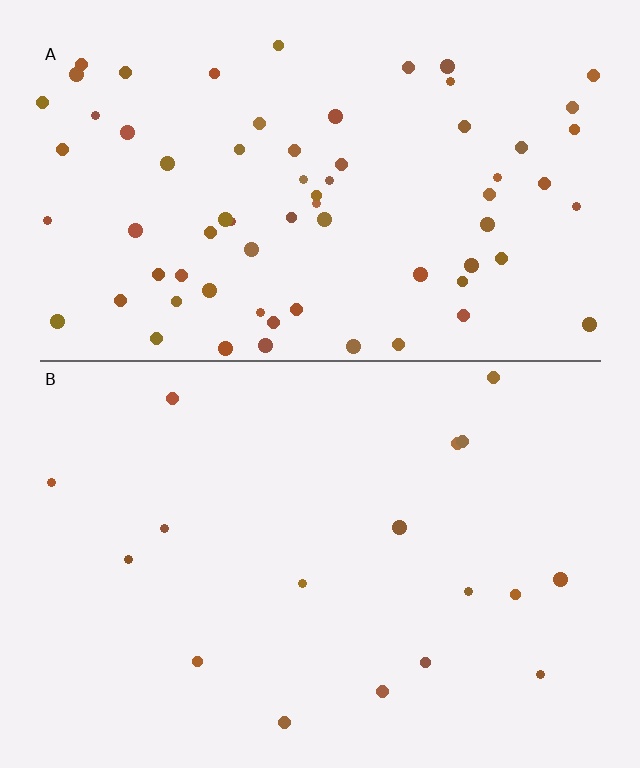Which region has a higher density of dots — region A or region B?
A (the top).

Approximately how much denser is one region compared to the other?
Approximately 4.1× — region A over region B.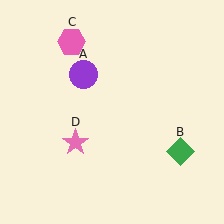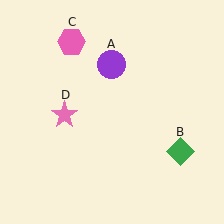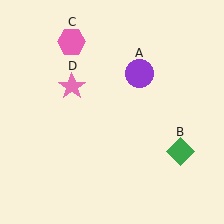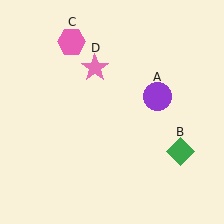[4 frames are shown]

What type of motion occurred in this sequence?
The purple circle (object A), pink star (object D) rotated clockwise around the center of the scene.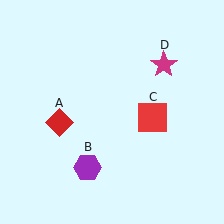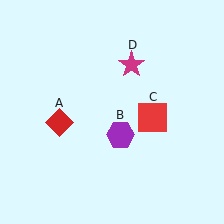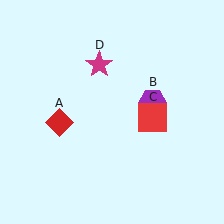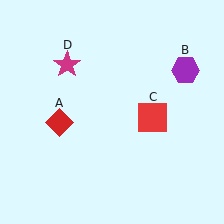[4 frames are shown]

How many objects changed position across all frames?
2 objects changed position: purple hexagon (object B), magenta star (object D).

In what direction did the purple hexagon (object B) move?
The purple hexagon (object B) moved up and to the right.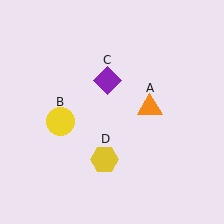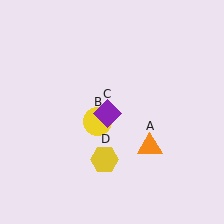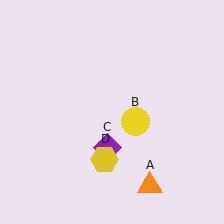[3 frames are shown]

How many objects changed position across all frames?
3 objects changed position: orange triangle (object A), yellow circle (object B), purple diamond (object C).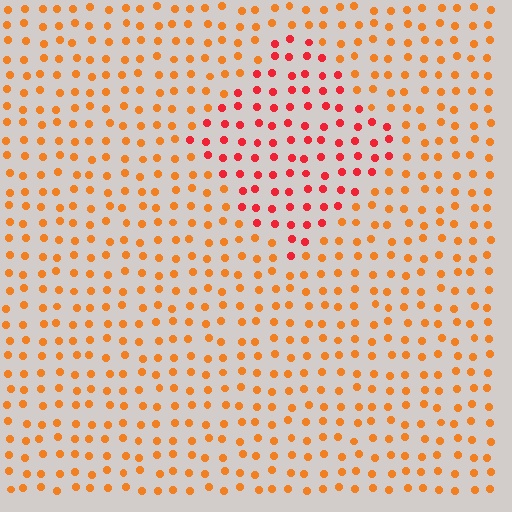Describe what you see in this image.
The image is filled with small orange elements in a uniform arrangement. A diamond-shaped region is visible where the elements are tinted to a slightly different hue, forming a subtle color boundary.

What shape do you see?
I see a diamond.